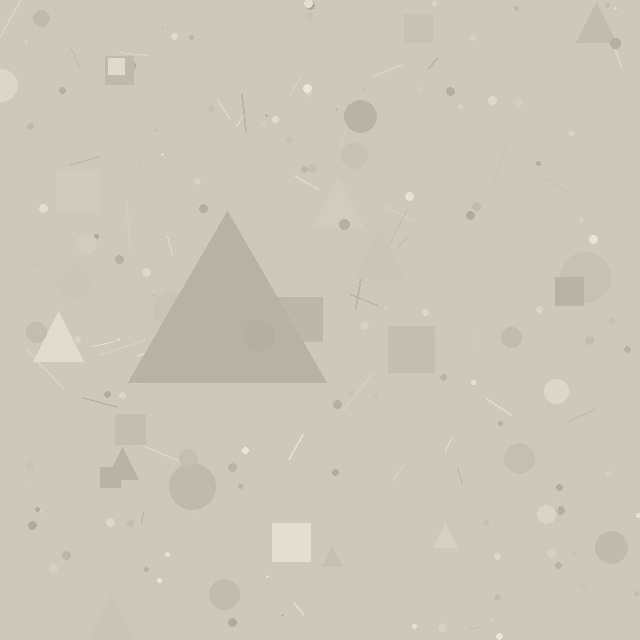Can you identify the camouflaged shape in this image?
The camouflaged shape is a triangle.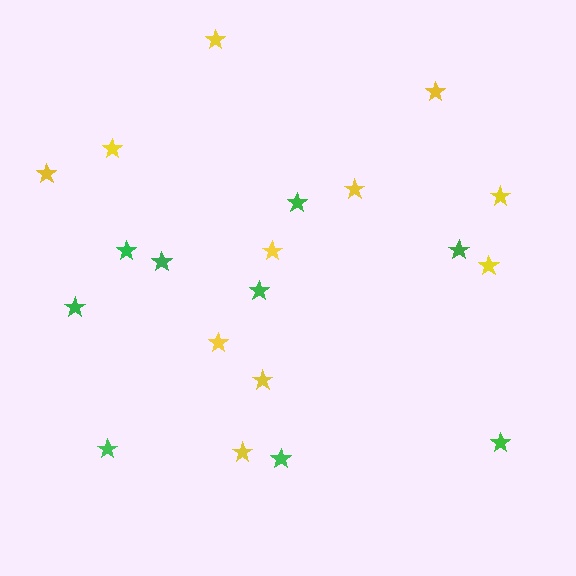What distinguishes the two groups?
There are 2 groups: one group of green stars (9) and one group of yellow stars (11).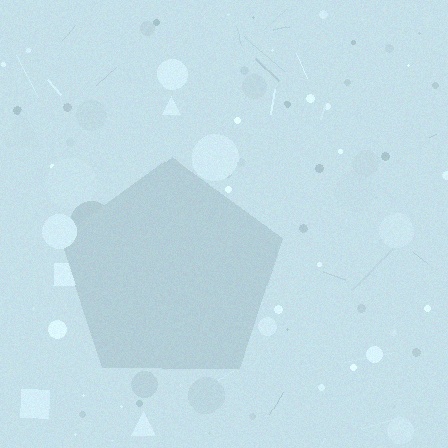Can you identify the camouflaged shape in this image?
The camouflaged shape is a pentagon.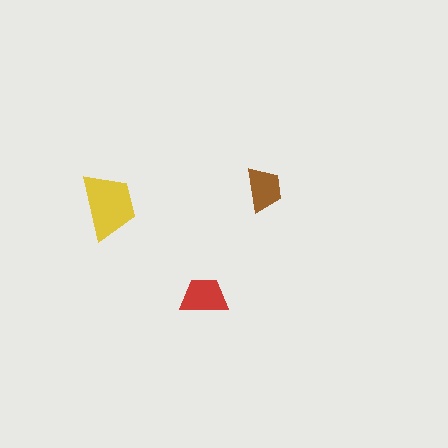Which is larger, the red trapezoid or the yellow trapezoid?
The yellow one.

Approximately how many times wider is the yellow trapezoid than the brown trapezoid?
About 1.5 times wider.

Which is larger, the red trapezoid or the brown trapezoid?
The red one.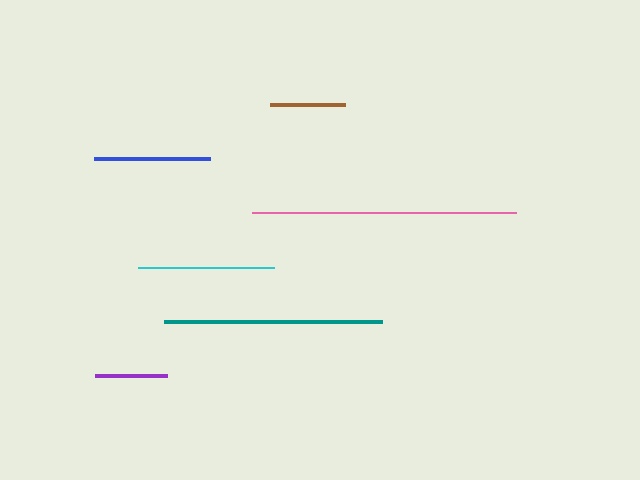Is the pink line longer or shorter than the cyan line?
The pink line is longer than the cyan line.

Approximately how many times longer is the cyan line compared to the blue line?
The cyan line is approximately 1.2 times the length of the blue line.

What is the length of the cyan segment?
The cyan segment is approximately 136 pixels long.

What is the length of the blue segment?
The blue segment is approximately 116 pixels long.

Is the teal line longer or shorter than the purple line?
The teal line is longer than the purple line.